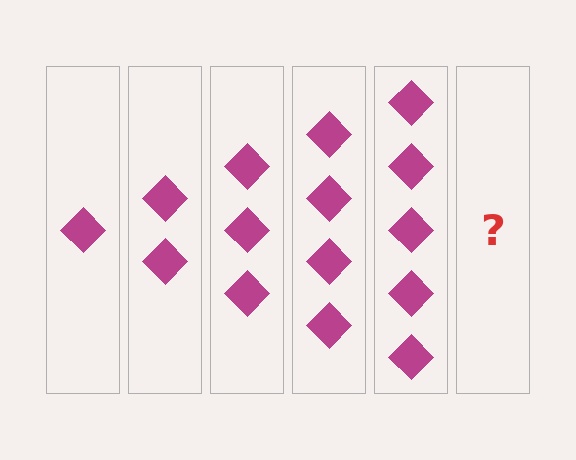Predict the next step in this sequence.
The next step is 6 diamonds.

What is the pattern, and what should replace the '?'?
The pattern is that each step adds one more diamond. The '?' should be 6 diamonds.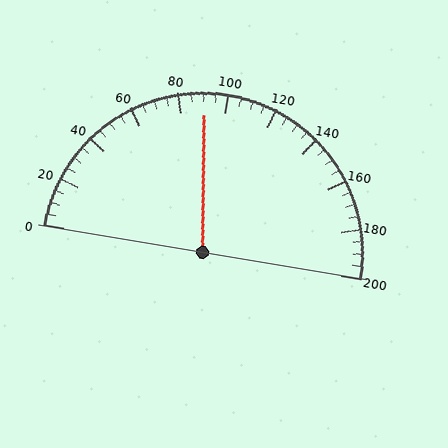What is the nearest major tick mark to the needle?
The nearest major tick mark is 80.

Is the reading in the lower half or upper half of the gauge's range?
The reading is in the lower half of the range (0 to 200).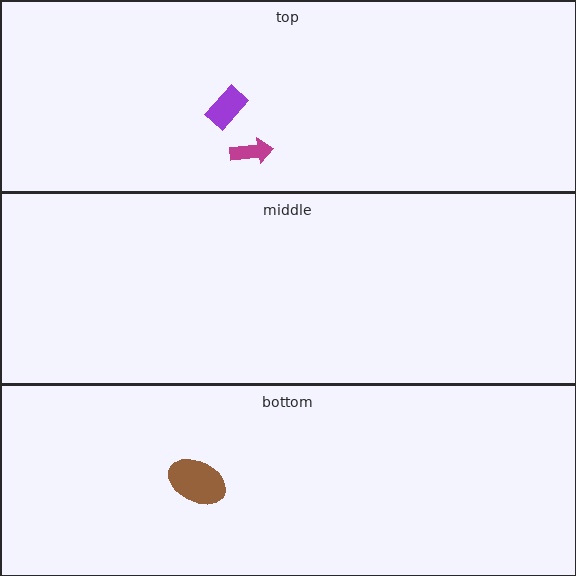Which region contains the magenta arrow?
The top region.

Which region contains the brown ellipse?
The bottom region.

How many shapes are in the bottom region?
1.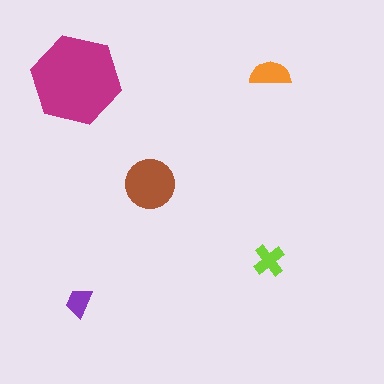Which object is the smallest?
The purple trapezoid.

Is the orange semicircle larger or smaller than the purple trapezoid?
Larger.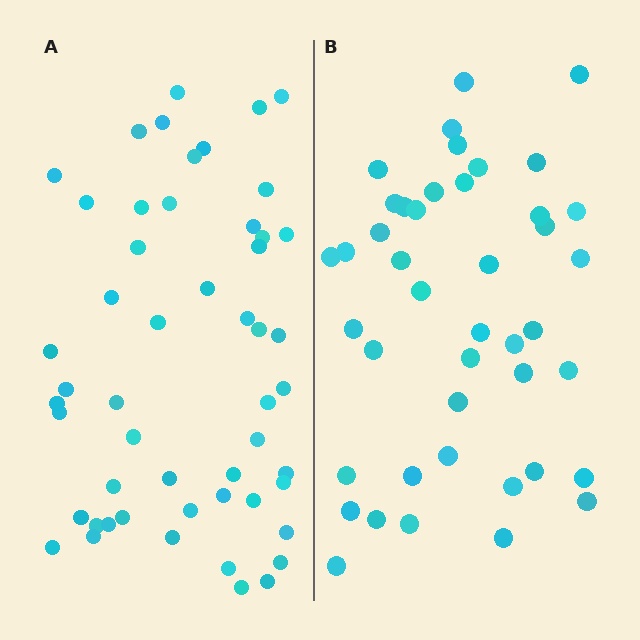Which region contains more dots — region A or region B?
Region A (the left region) has more dots.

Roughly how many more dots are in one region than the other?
Region A has roughly 8 or so more dots than region B.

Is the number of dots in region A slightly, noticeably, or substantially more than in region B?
Region A has only slightly more — the two regions are fairly close. The ratio is roughly 1.2 to 1.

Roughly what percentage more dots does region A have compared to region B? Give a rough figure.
About 20% more.